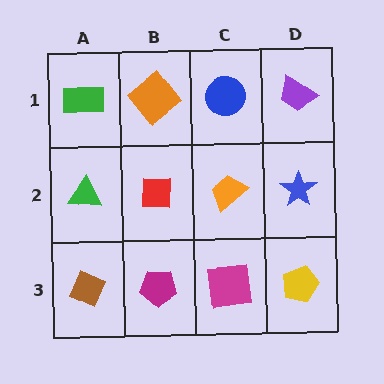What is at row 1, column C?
A blue circle.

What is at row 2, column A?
A green triangle.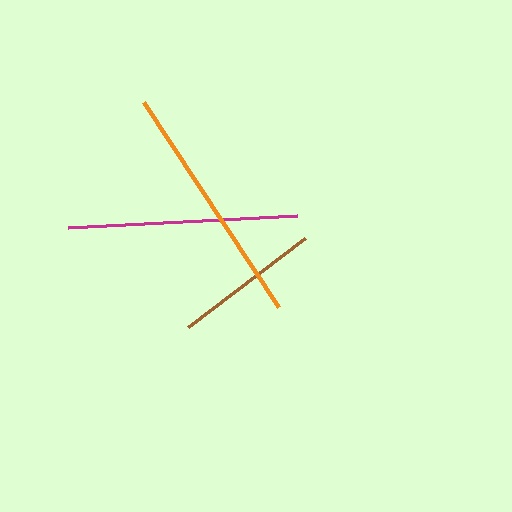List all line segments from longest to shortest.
From longest to shortest: orange, magenta, brown.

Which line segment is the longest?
The orange line is the longest at approximately 245 pixels.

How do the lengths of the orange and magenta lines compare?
The orange and magenta lines are approximately the same length.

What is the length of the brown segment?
The brown segment is approximately 148 pixels long.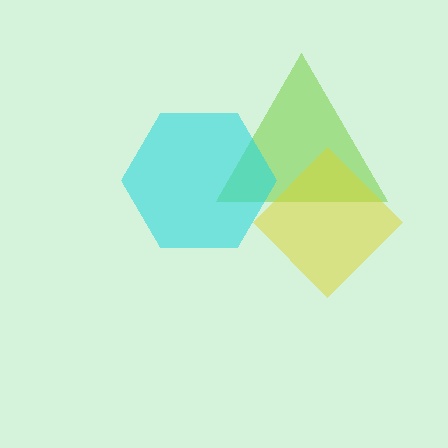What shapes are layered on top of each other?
The layered shapes are: a lime triangle, a cyan hexagon, a yellow diamond.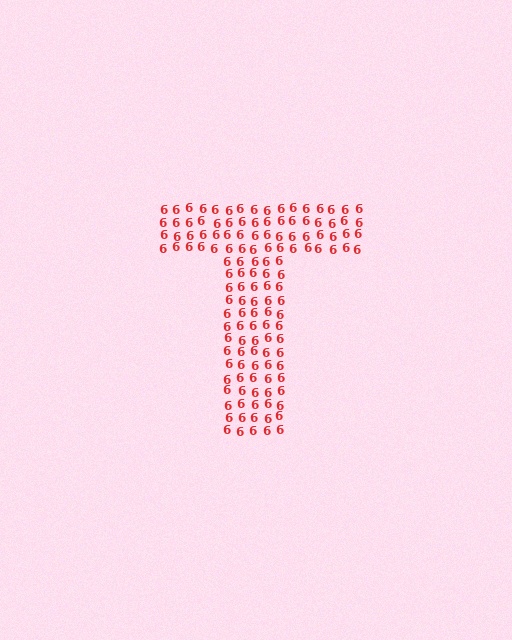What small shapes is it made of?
It is made of small digit 6's.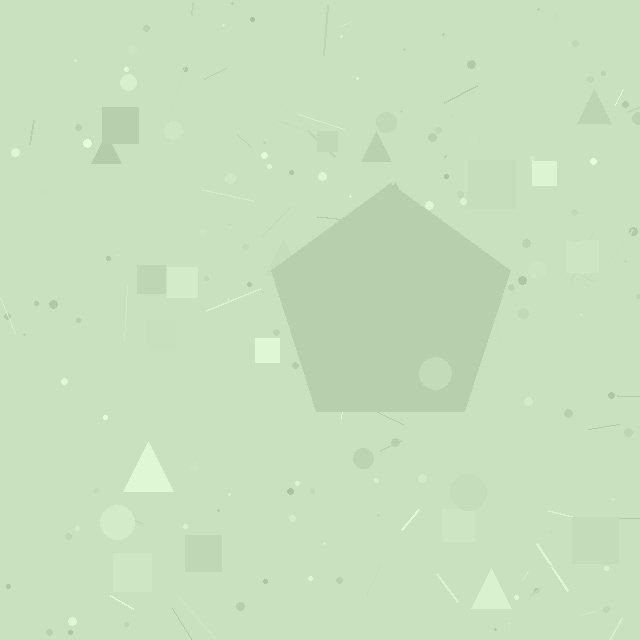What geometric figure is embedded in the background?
A pentagon is embedded in the background.